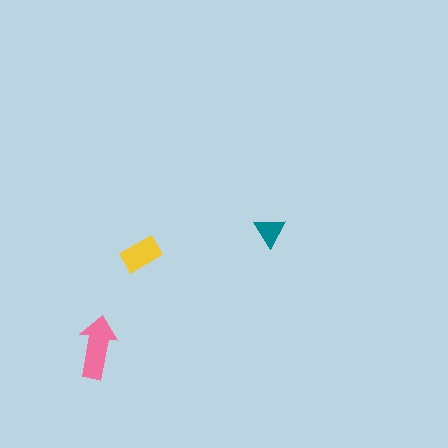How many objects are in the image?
There are 3 objects in the image.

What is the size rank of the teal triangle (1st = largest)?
3rd.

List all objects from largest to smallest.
The pink arrow, the yellow rectangle, the teal triangle.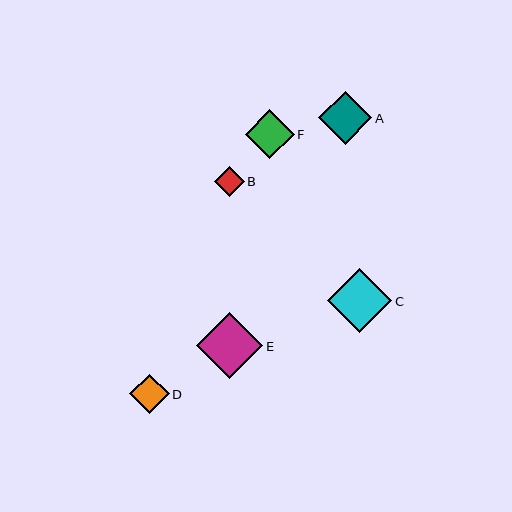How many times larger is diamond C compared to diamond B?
Diamond C is approximately 2.2 times the size of diamond B.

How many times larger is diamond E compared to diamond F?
Diamond E is approximately 1.4 times the size of diamond F.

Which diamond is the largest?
Diamond E is the largest with a size of approximately 66 pixels.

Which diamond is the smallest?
Diamond B is the smallest with a size of approximately 30 pixels.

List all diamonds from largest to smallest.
From largest to smallest: E, C, A, F, D, B.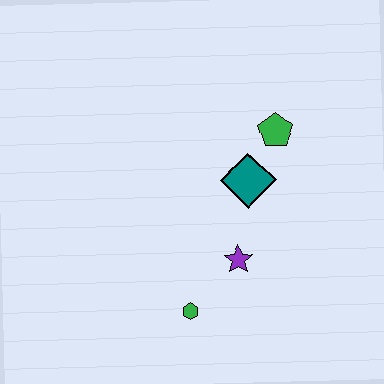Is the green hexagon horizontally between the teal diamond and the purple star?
No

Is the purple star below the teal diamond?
Yes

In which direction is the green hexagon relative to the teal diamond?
The green hexagon is below the teal diamond.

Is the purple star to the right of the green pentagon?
No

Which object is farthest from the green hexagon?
The green pentagon is farthest from the green hexagon.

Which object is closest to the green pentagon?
The teal diamond is closest to the green pentagon.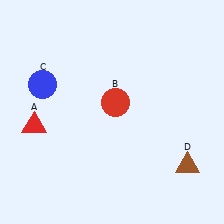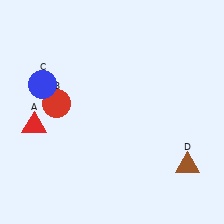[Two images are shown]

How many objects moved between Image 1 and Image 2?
1 object moved between the two images.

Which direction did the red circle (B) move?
The red circle (B) moved left.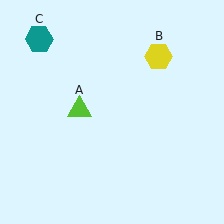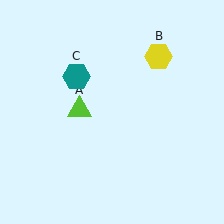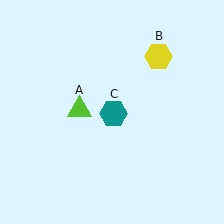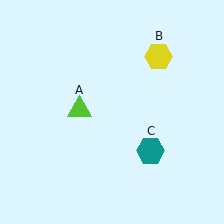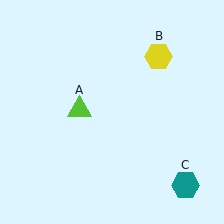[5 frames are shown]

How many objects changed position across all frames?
1 object changed position: teal hexagon (object C).